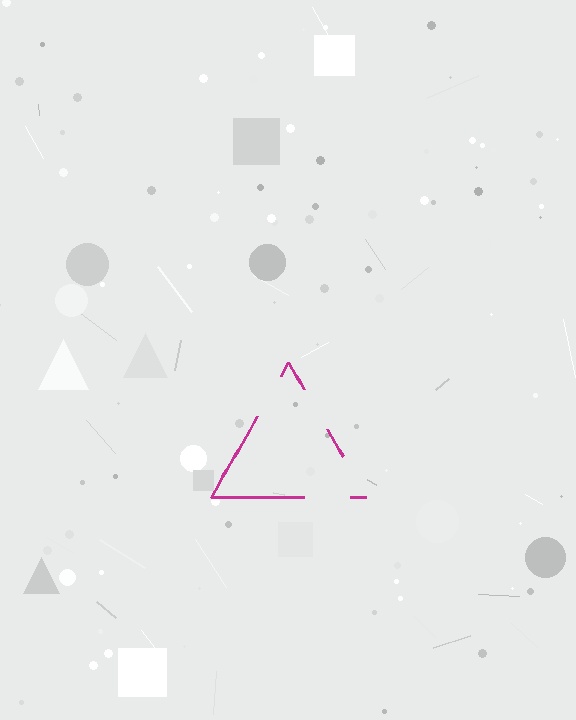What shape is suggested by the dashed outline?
The dashed outline suggests a triangle.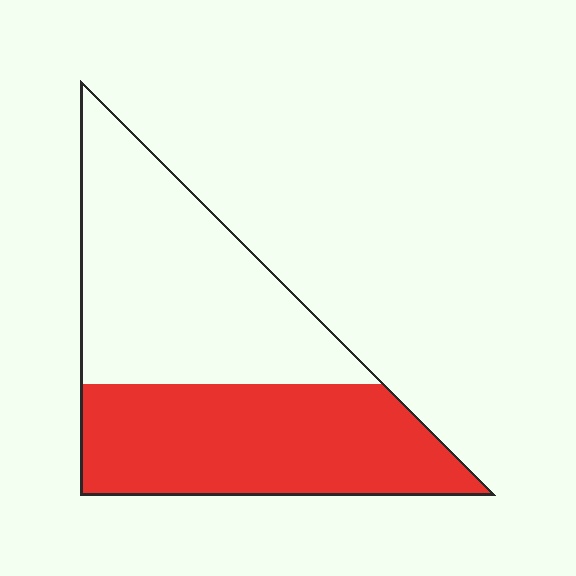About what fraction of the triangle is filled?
About one half (1/2).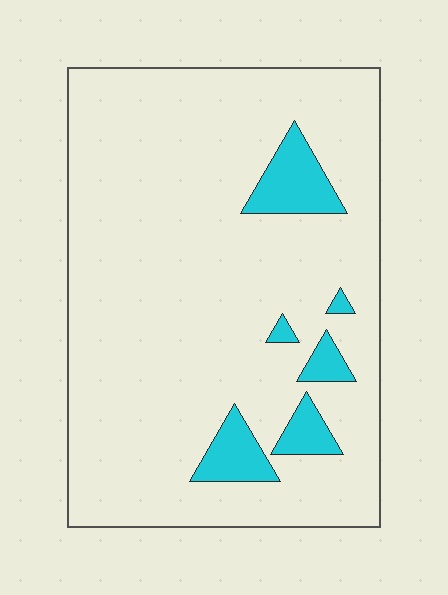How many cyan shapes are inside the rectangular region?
6.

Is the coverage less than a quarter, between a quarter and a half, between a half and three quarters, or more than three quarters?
Less than a quarter.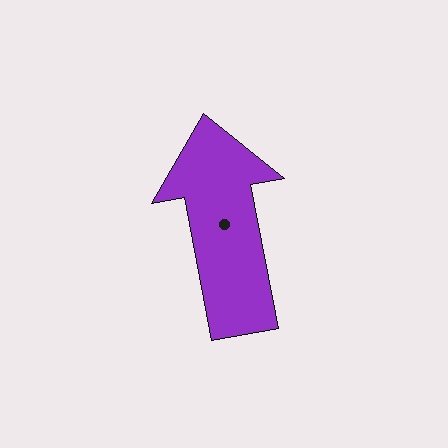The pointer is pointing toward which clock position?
Roughly 12 o'clock.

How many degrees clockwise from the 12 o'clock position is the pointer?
Approximately 349 degrees.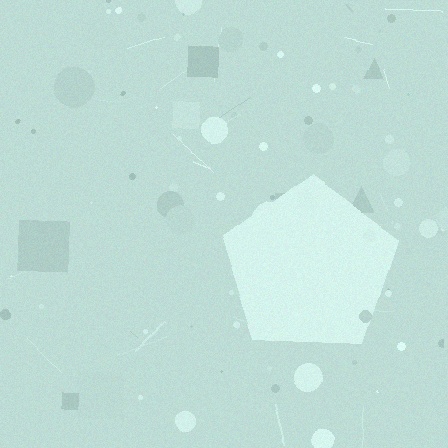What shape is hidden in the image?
A pentagon is hidden in the image.